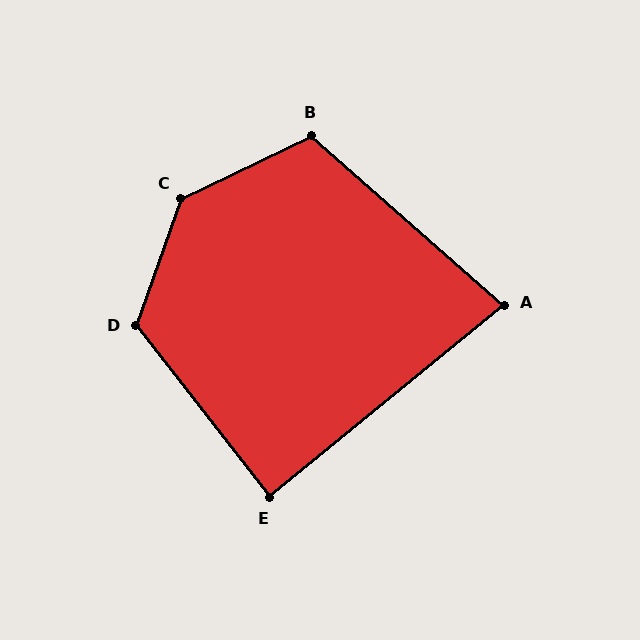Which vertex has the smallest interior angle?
A, at approximately 81 degrees.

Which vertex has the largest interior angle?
C, at approximately 136 degrees.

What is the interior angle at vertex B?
Approximately 113 degrees (obtuse).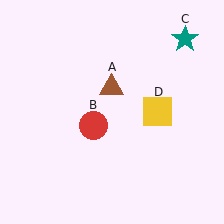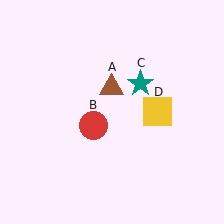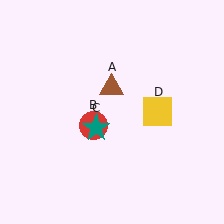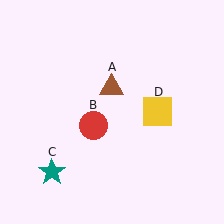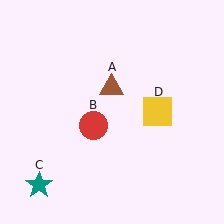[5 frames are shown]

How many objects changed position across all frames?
1 object changed position: teal star (object C).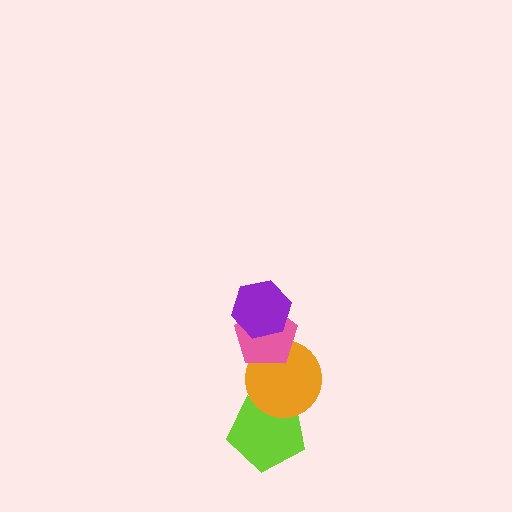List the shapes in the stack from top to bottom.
From top to bottom: the purple hexagon, the pink pentagon, the orange circle, the lime pentagon.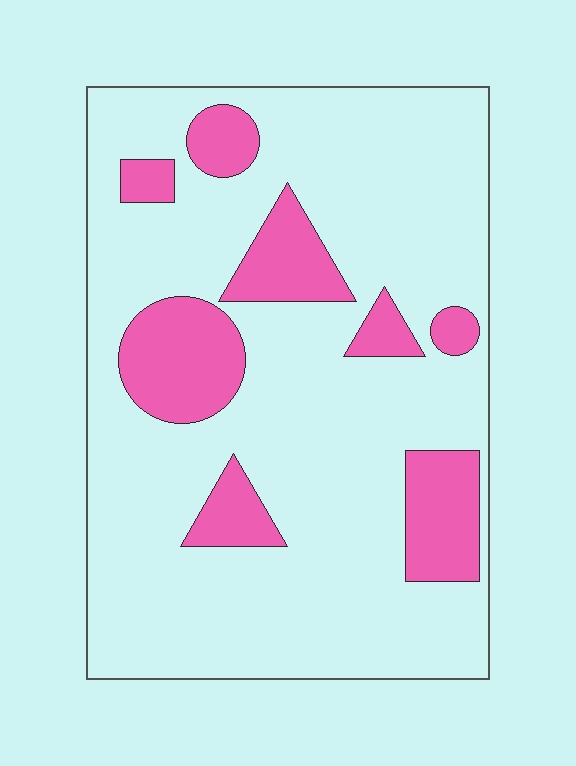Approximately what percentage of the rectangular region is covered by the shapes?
Approximately 20%.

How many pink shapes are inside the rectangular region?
8.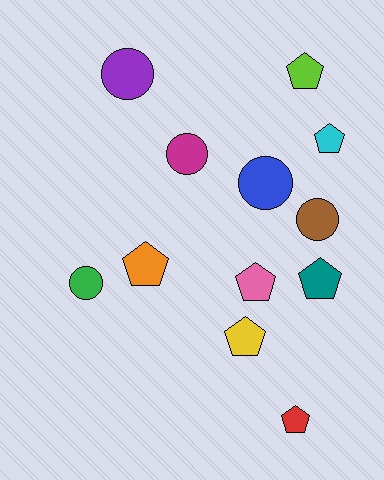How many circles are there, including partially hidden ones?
There are 5 circles.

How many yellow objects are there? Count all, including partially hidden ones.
There is 1 yellow object.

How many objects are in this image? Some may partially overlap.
There are 12 objects.